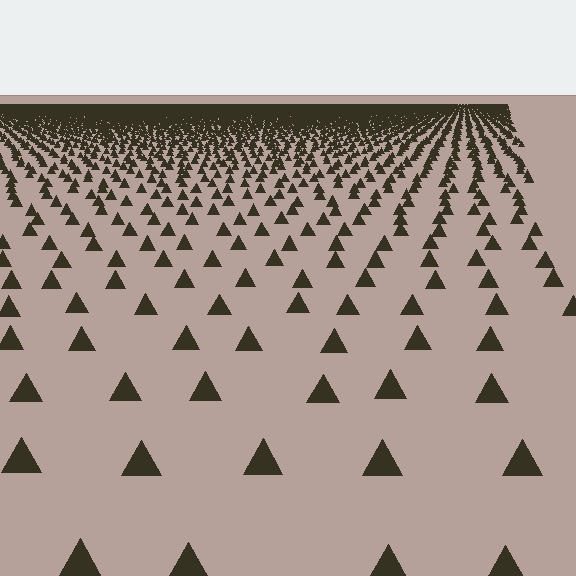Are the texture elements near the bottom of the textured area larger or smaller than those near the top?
Larger. Near the bottom, elements are closer to the viewer and appear at a bigger on-screen size.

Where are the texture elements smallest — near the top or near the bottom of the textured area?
Near the top.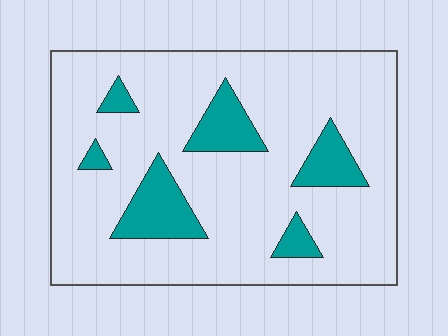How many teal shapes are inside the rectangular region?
6.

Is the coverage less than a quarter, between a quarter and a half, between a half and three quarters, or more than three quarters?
Less than a quarter.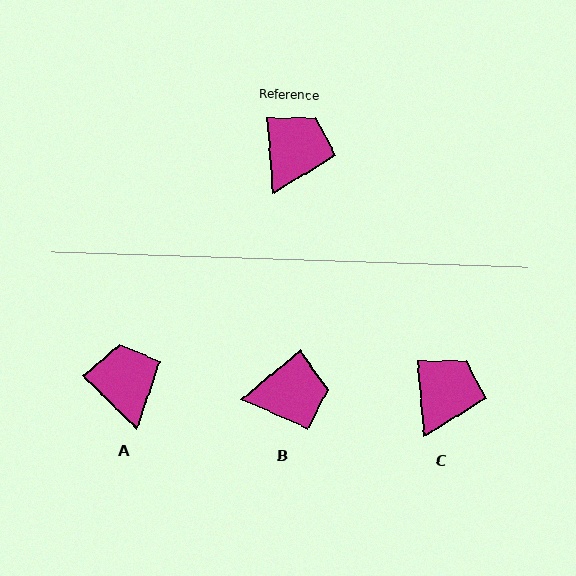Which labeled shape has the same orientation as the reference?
C.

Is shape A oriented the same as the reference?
No, it is off by about 40 degrees.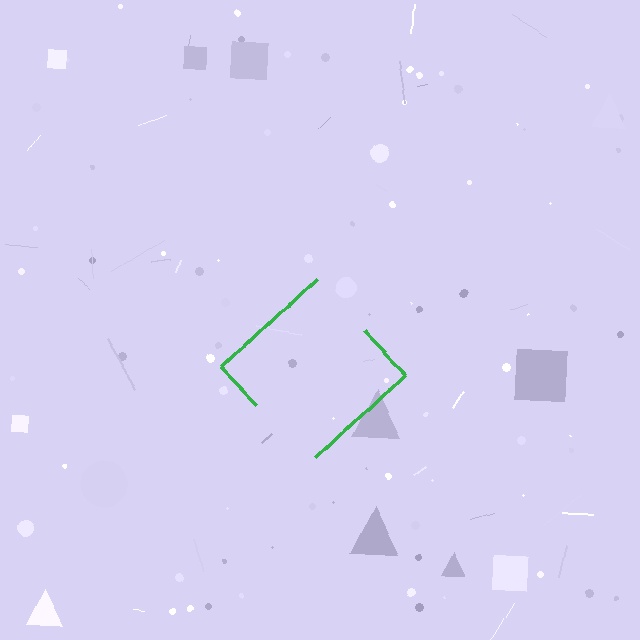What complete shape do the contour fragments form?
The contour fragments form a diamond.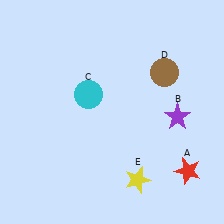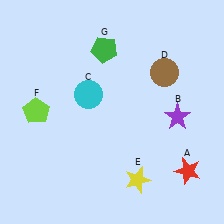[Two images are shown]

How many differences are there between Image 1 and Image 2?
There are 2 differences between the two images.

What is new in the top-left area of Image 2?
A green pentagon (G) was added in the top-left area of Image 2.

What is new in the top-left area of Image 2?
A lime pentagon (F) was added in the top-left area of Image 2.